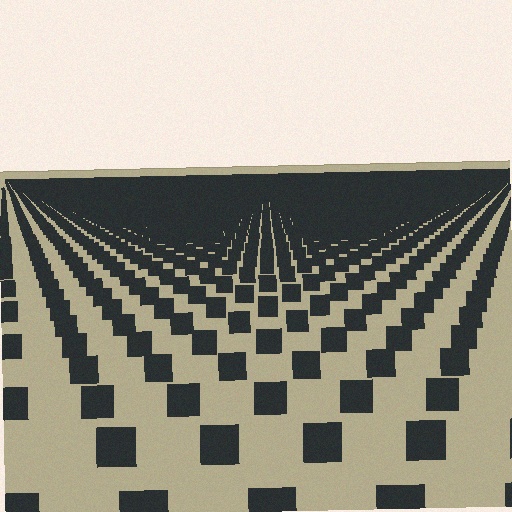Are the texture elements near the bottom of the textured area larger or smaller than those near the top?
Larger. Near the bottom, elements are closer to the viewer and appear at a bigger on-screen size.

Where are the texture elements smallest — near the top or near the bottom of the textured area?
Near the top.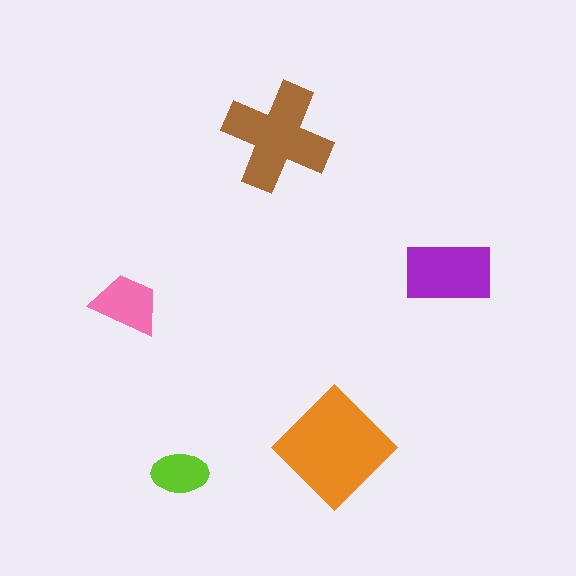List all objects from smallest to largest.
The lime ellipse, the pink trapezoid, the purple rectangle, the brown cross, the orange diamond.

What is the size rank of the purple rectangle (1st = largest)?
3rd.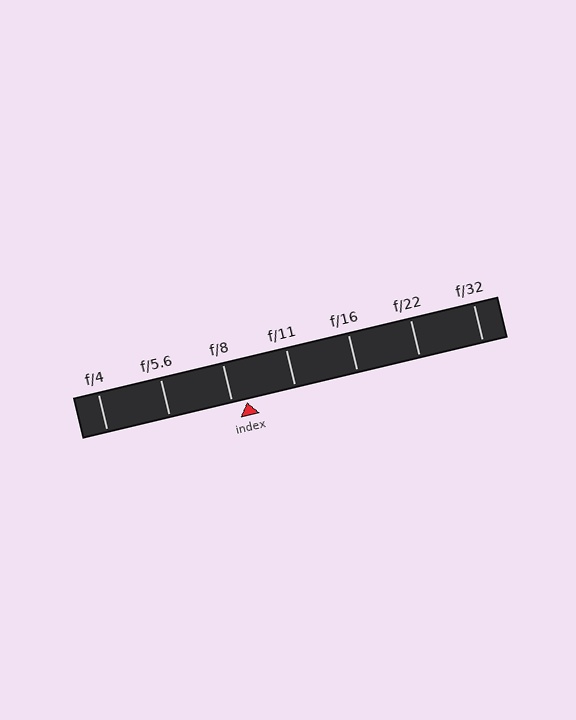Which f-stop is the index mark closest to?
The index mark is closest to f/8.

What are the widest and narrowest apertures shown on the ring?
The widest aperture shown is f/4 and the narrowest is f/32.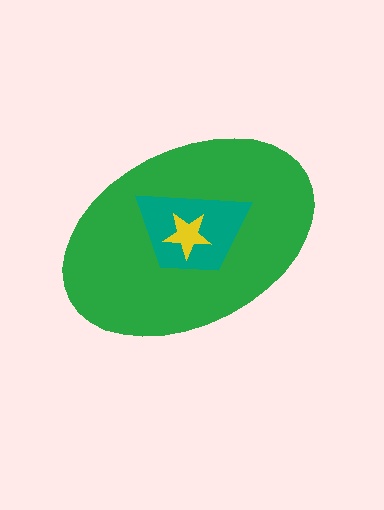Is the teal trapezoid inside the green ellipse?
Yes.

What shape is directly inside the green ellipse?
The teal trapezoid.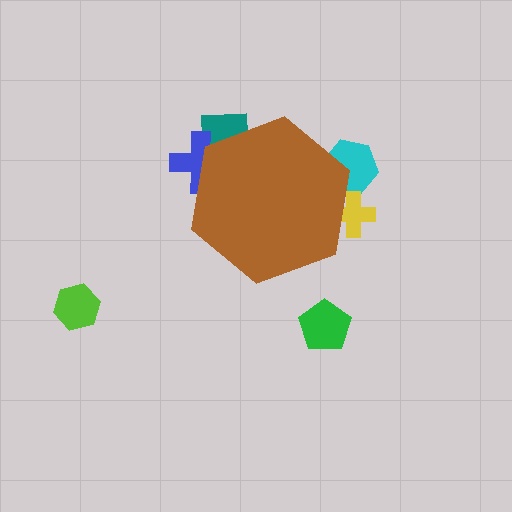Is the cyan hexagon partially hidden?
Yes, the cyan hexagon is partially hidden behind the brown hexagon.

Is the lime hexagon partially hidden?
No, the lime hexagon is fully visible.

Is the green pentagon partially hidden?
No, the green pentagon is fully visible.